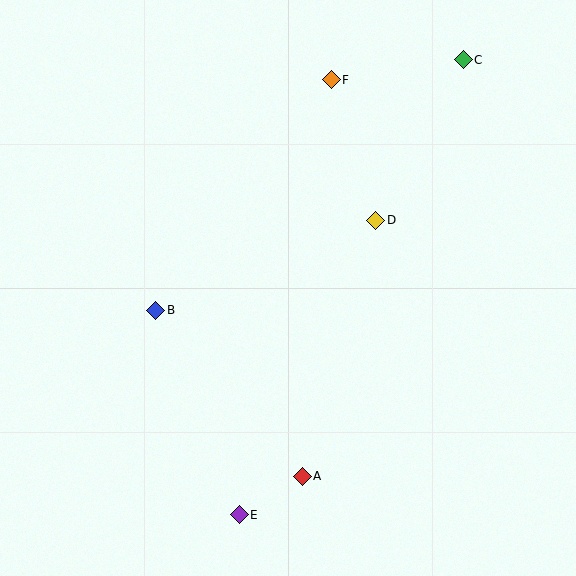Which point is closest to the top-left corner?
Point F is closest to the top-left corner.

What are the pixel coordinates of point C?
Point C is at (463, 60).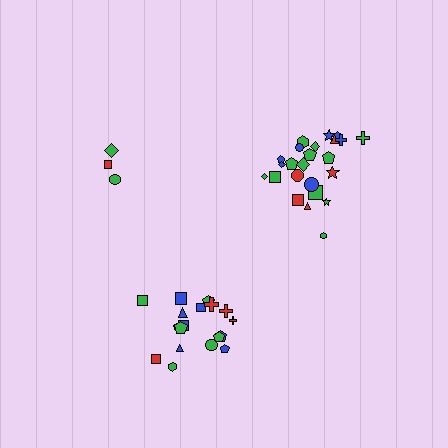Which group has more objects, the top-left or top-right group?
The top-right group.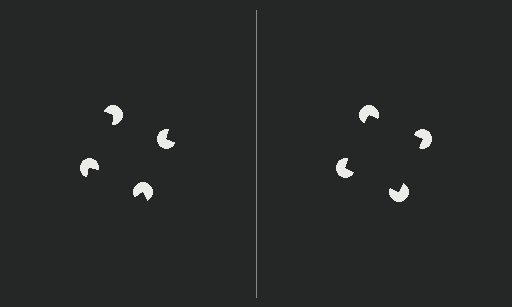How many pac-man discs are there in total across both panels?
8 — 4 on each side.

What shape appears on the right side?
An illusory square.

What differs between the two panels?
The pac-man discs are positioned identically on both sides; only the wedge orientations differ. On the right they align to a square; on the left they are misaligned.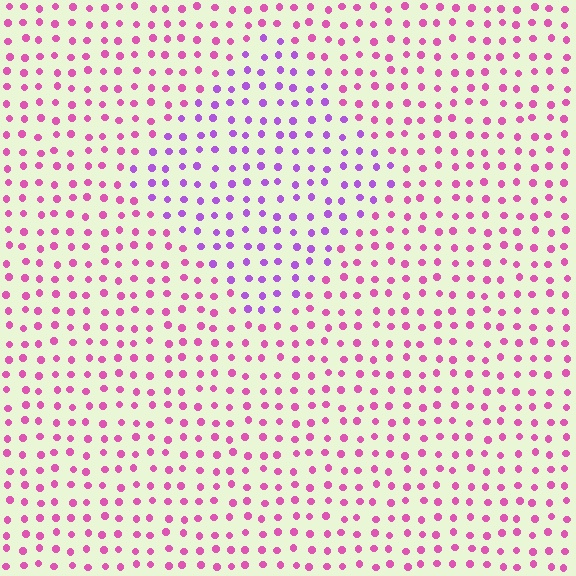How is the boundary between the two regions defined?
The boundary is defined purely by a slight shift in hue (about 39 degrees). Spacing, size, and orientation are identical on both sides.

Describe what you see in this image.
The image is filled with small pink elements in a uniform arrangement. A diamond-shaped region is visible where the elements are tinted to a slightly different hue, forming a subtle color boundary.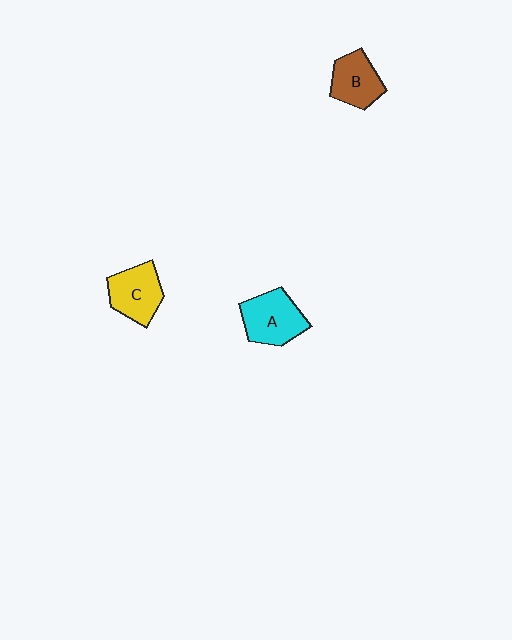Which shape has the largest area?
Shape A (cyan).